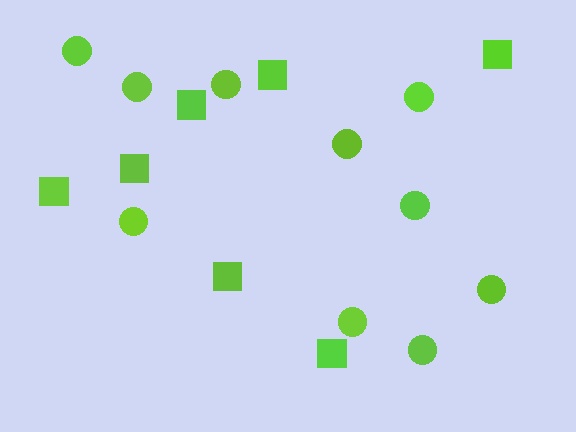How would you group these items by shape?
There are 2 groups: one group of circles (10) and one group of squares (7).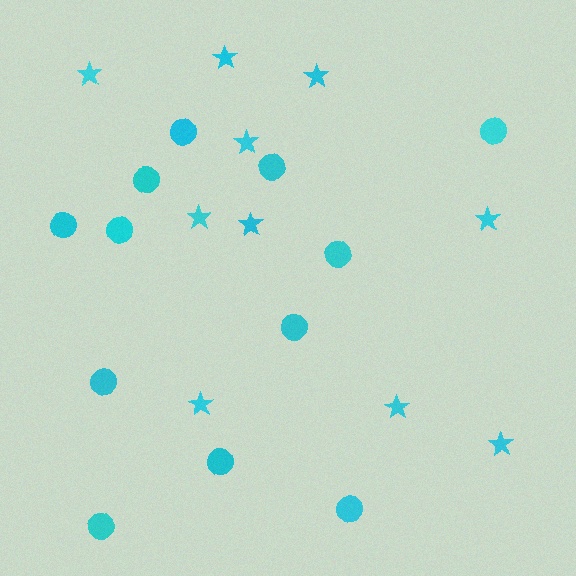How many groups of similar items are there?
There are 2 groups: one group of circles (12) and one group of stars (10).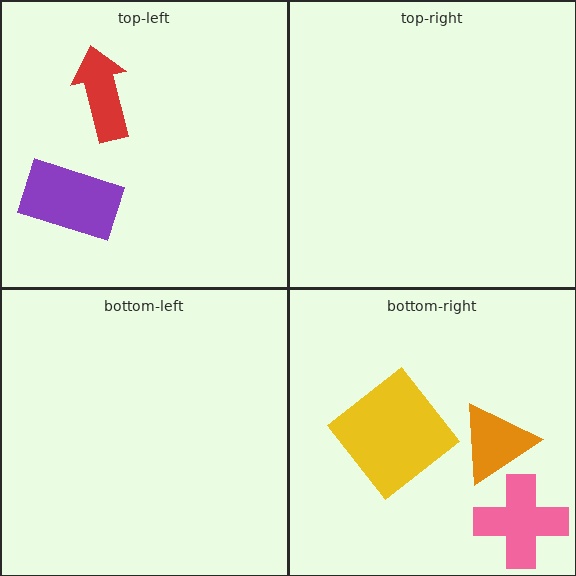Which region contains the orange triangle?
The bottom-right region.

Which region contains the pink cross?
The bottom-right region.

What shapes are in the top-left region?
The red arrow, the purple rectangle.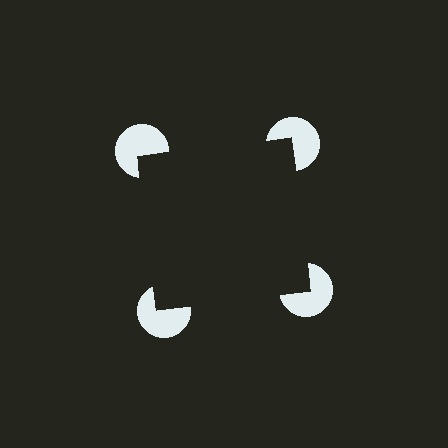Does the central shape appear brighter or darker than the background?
It typically appears slightly darker than the background, even though no actual brightness change is drawn.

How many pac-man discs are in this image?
There are 4 — one at each vertex of the illusory square.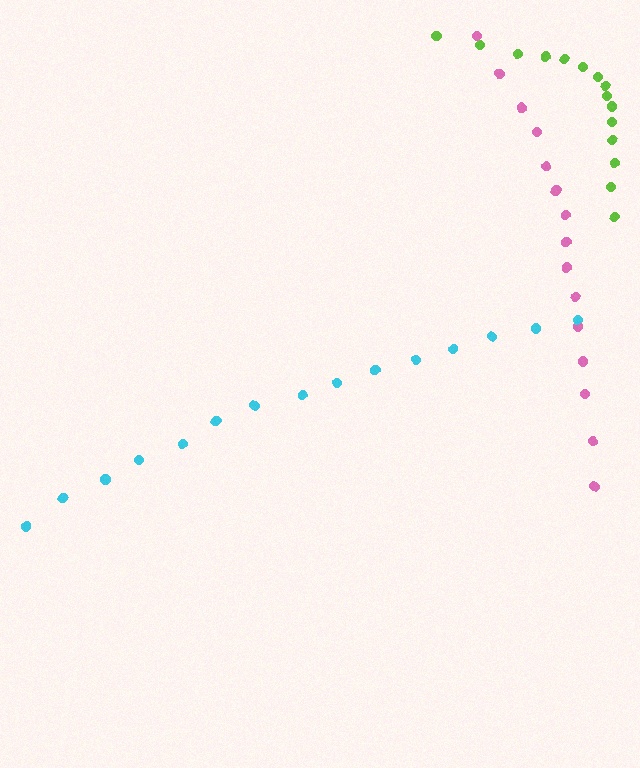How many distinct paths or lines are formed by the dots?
There are 3 distinct paths.